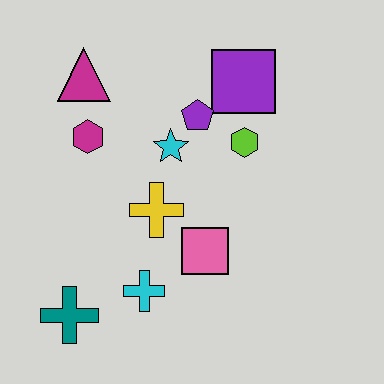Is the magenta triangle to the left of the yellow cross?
Yes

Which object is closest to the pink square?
The yellow cross is closest to the pink square.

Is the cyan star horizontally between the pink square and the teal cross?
Yes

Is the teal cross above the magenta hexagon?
No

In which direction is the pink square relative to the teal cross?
The pink square is to the right of the teal cross.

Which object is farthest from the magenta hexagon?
The teal cross is farthest from the magenta hexagon.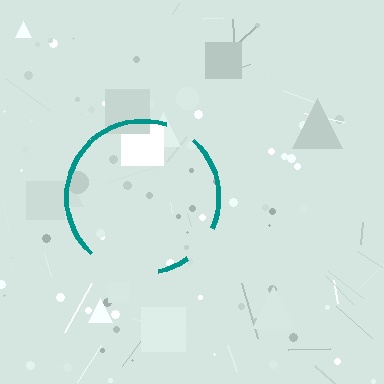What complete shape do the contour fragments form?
The contour fragments form a circle.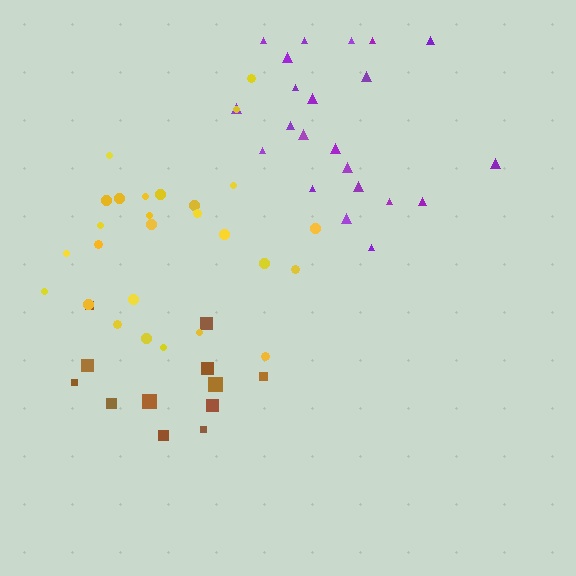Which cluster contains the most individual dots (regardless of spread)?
Yellow (27).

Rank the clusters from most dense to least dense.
yellow, brown, purple.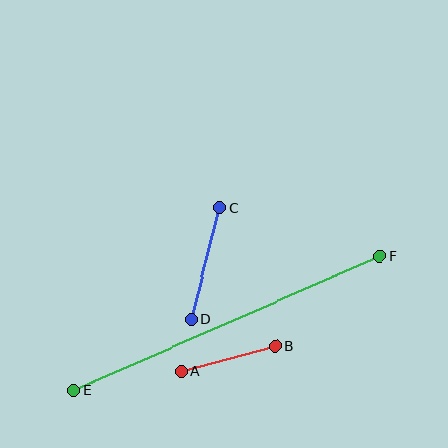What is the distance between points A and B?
The distance is approximately 97 pixels.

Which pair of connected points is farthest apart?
Points E and F are farthest apart.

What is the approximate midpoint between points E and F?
The midpoint is at approximately (227, 323) pixels.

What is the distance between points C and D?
The distance is approximately 115 pixels.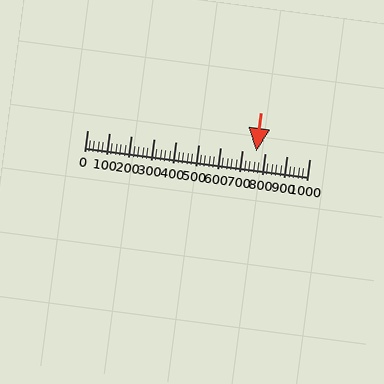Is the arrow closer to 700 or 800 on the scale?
The arrow is closer to 800.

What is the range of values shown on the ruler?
The ruler shows values from 0 to 1000.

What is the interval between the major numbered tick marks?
The major tick marks are spaced 100 units apart.